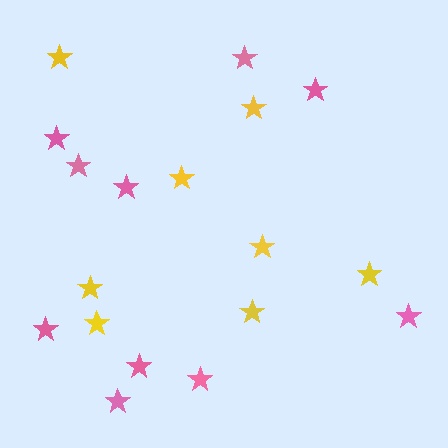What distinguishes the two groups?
There are 2 groups: one group of yellow stars (8) and one group of pink stars (10).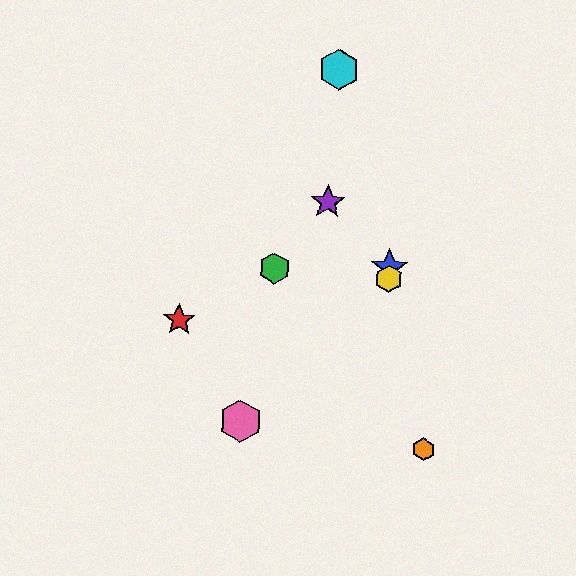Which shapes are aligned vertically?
The blue star, the yellow hexagon are aligned vertically.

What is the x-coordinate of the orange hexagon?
The orange hexagon is at x≈424.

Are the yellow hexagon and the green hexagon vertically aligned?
No, the yellow hexagon is at x≈389 and the green hexagon is at x≈274.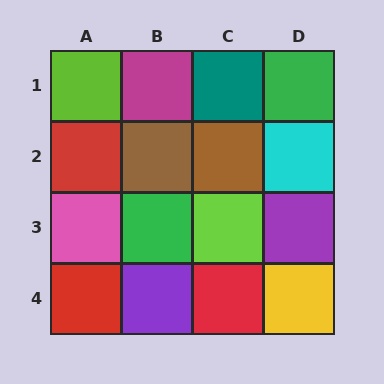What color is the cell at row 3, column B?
Green.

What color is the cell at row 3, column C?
Lime.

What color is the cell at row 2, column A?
Red.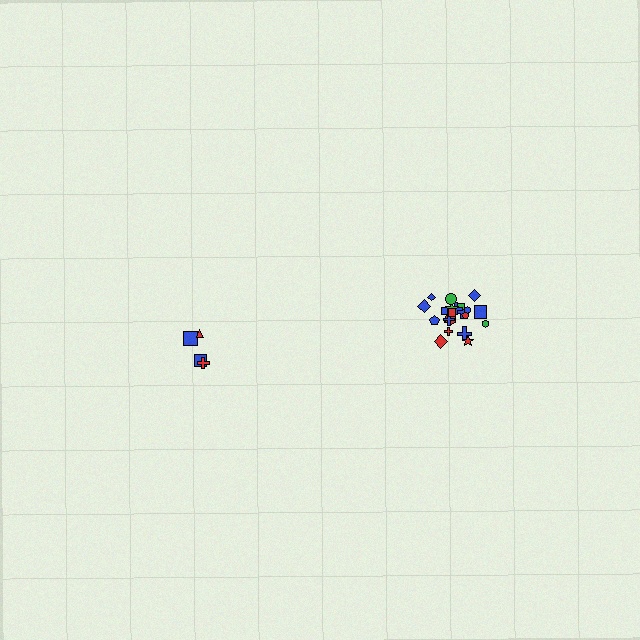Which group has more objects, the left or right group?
The right group.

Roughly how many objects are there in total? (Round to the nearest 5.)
Roughly 25 objects in total.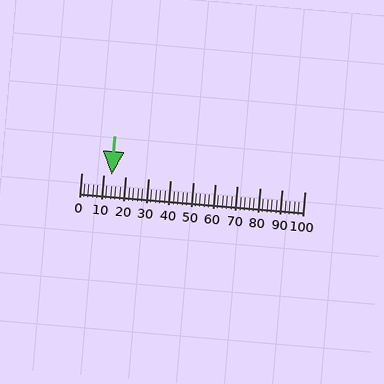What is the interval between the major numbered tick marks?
The major tick marks are spaced 10 units apart.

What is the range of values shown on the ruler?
The ruler shows values from 0 to 100.